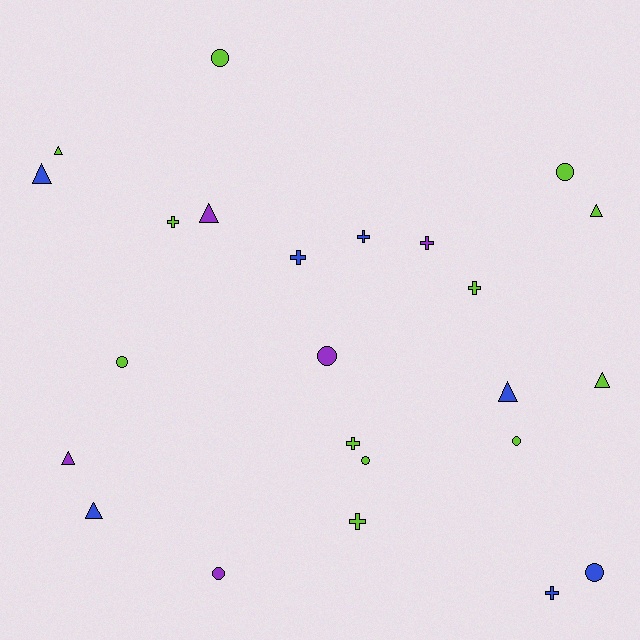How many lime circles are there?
There are 5 lime circles.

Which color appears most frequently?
Lime, with 12 objects.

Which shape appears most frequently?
Triangle, with 8 objects.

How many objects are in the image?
There are 24 objects.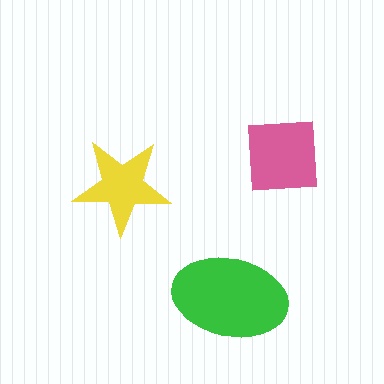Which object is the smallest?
The yellow star.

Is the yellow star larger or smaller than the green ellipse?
Smaller.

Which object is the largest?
The green ellipse.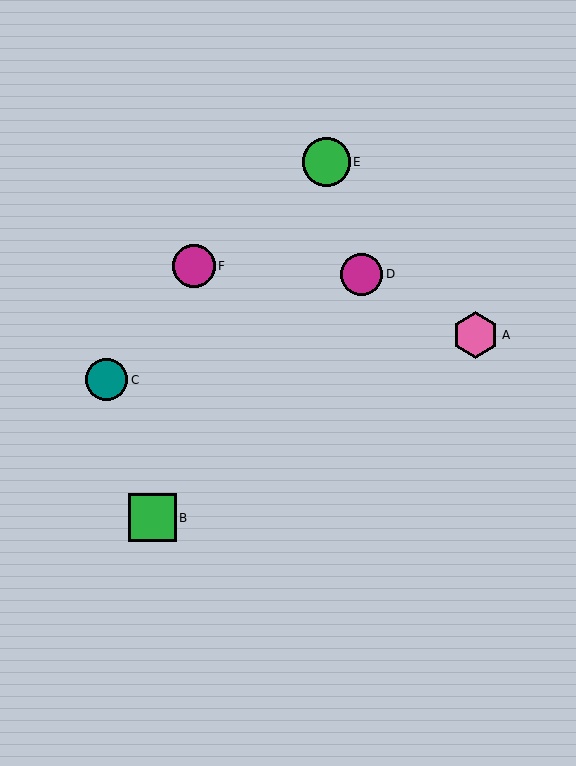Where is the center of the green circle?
The center of the green circle is at (326, 162).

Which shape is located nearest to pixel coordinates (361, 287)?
The magenta circle (labeled D) at (361, 274) is nearest to that location.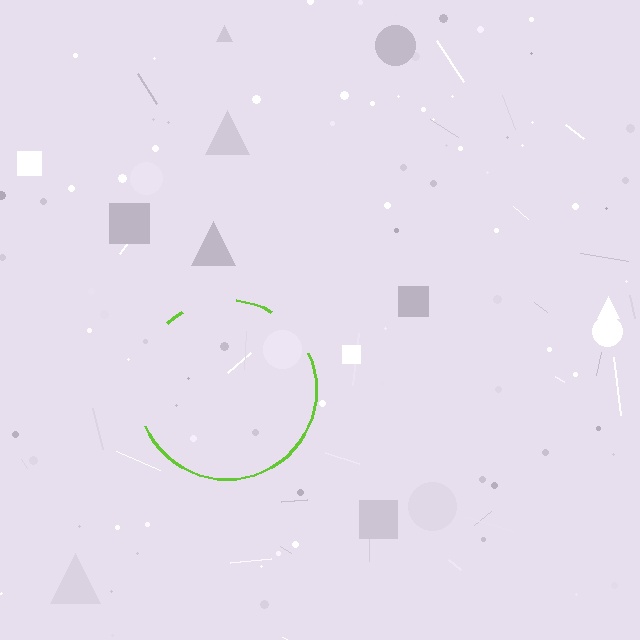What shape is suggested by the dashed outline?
The dashed outline suggests a circle.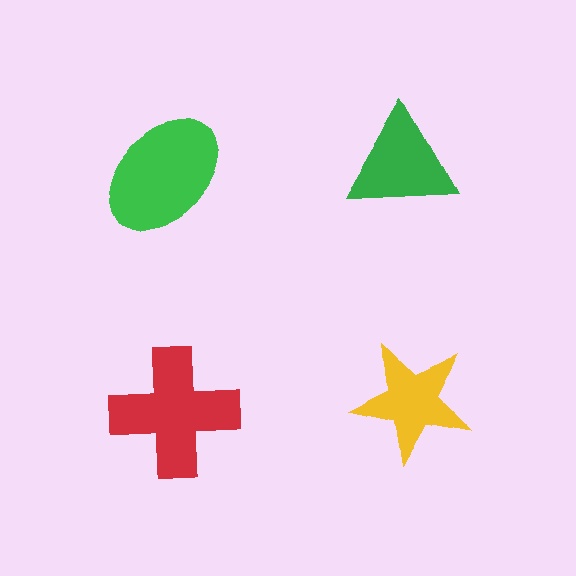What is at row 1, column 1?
A green ellipse.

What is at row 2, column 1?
A red cross.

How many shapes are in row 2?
2 shapes.